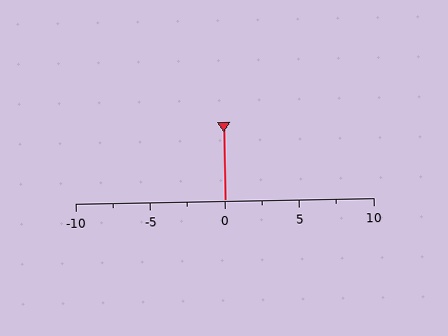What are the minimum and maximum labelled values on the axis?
The axis runs from -10 to 10.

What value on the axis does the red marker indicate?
The marker indicates approximately 0.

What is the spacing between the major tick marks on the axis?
The major ticks are spaced 5 apart.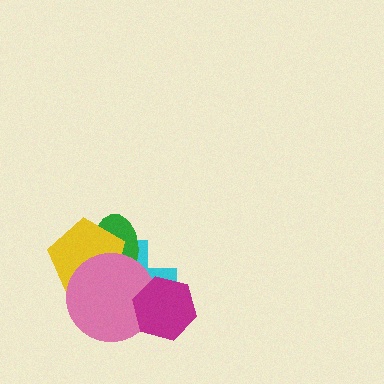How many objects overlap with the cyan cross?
4 objects overlap with the cyan cross.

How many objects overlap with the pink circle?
4 objects overlap with the pink circle.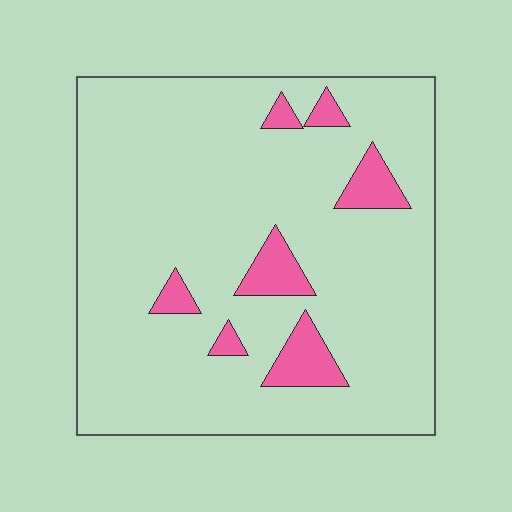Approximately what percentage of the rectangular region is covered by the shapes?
Approximately 10%.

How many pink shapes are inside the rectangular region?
7.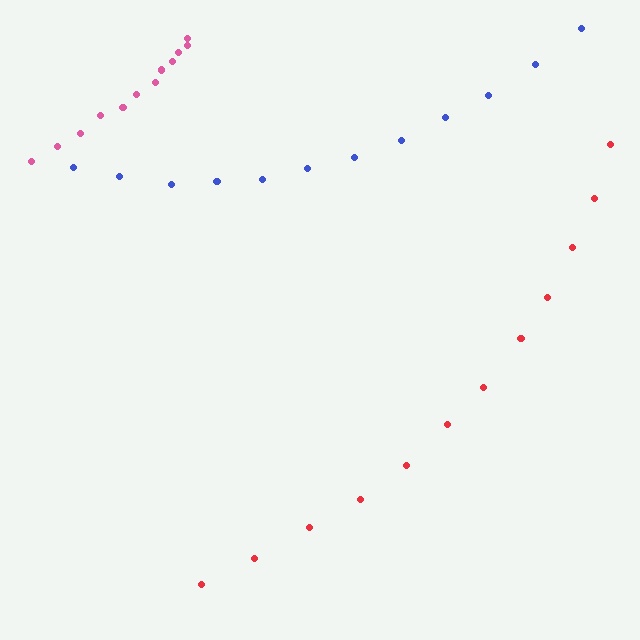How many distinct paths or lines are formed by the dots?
There are 3 distinct paths.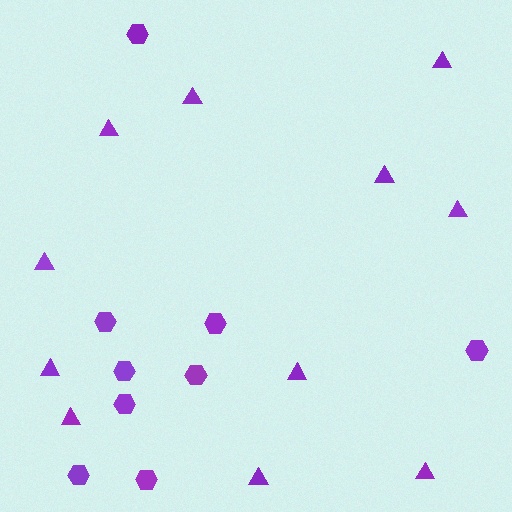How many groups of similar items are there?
There are 2 groups: one group of hexagons (9) and one group of triangles (11).